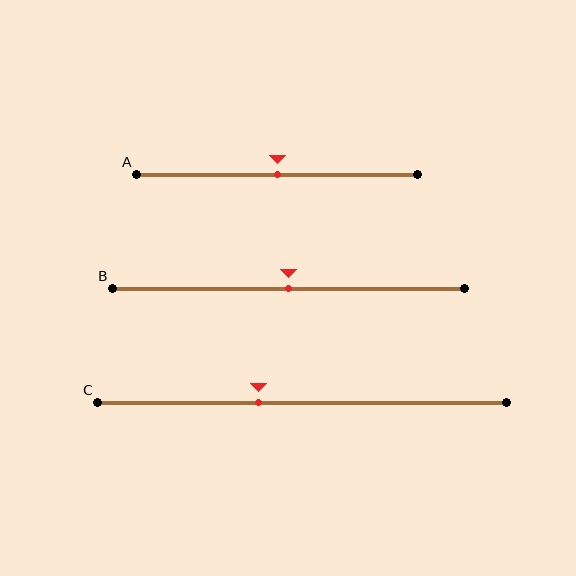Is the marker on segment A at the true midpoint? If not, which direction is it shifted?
Yes, the marker on segment A is at the true midpoint.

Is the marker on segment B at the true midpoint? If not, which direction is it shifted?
Yes, the marker on segment B is at the true midpoint.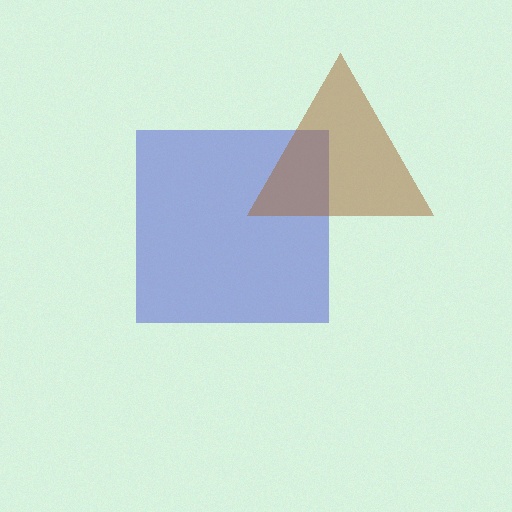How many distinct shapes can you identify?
There are 2 distinct shapes: a blue square, a brown triangle.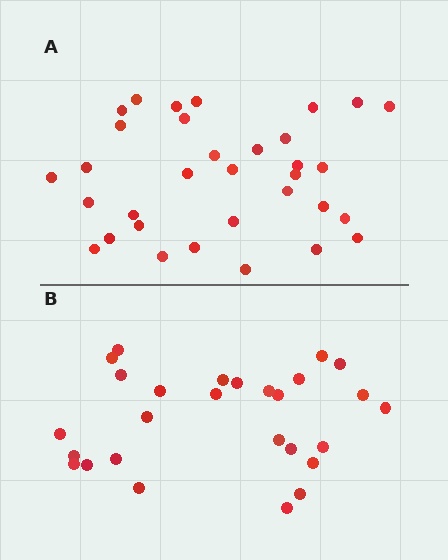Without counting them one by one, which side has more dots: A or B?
Region A (the top region) has more dots.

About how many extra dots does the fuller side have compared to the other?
Region A has about 6 more dots than region B.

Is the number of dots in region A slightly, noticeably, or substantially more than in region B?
Region A has only slightly more — the two regions are fairly close. The ratio is roughly 1.2 to 1.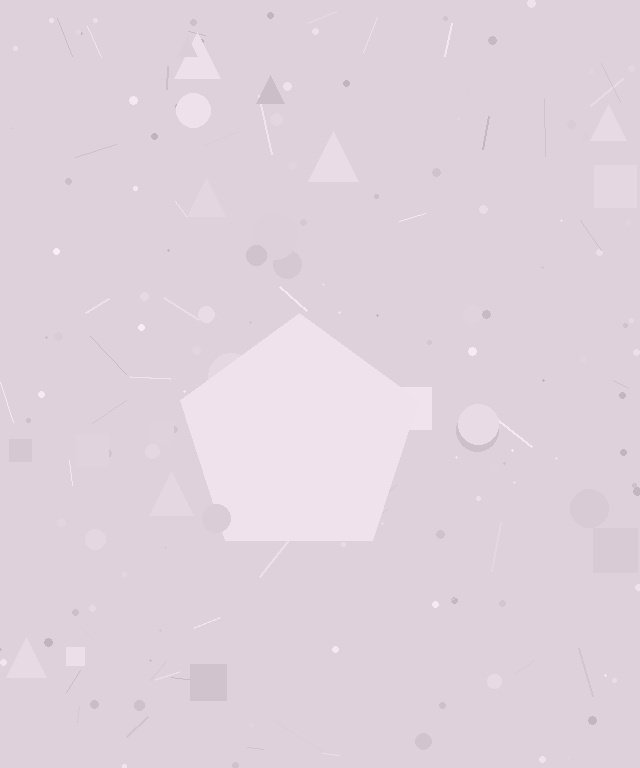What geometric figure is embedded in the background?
A pentagon is embedded in the background.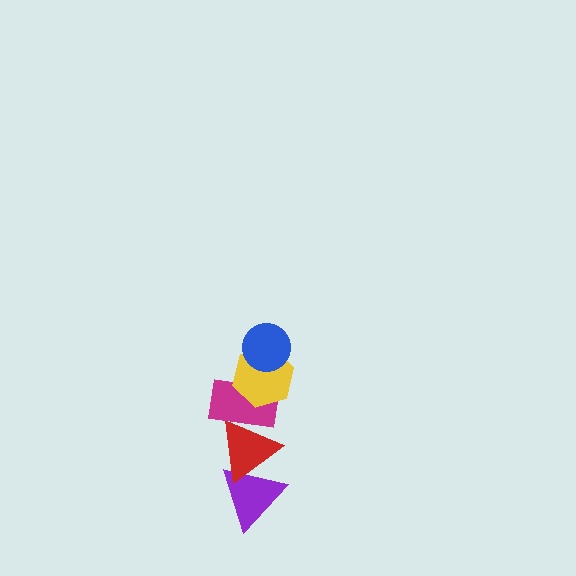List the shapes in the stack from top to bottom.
From top to bottom: the blue circle, the yellow hexagon, the magenta rectangle, the red triangle, the purple triangle.